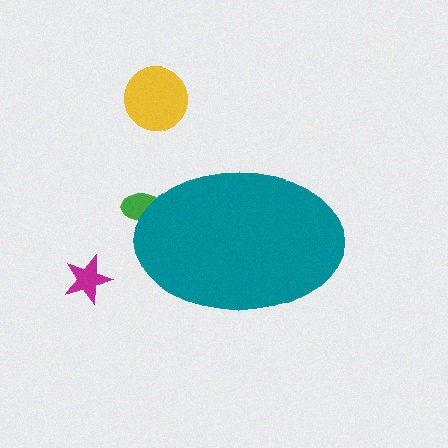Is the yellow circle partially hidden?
No, the yellow circle is fully visible.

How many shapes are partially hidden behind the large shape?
1 shape is partially hidden.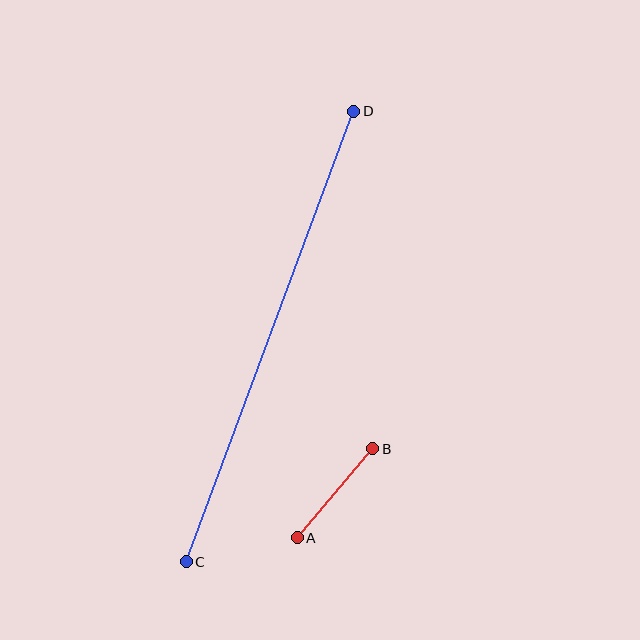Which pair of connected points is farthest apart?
Points C and D are farthest apart.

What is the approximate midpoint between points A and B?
The midpoint is at approximately (335, 493) pixels.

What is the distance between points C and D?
The distance is approximately 481 pixels.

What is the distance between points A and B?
The distance is approximately 117 pixels.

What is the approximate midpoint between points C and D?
The midpoint is at approximately (270, 336) pixels.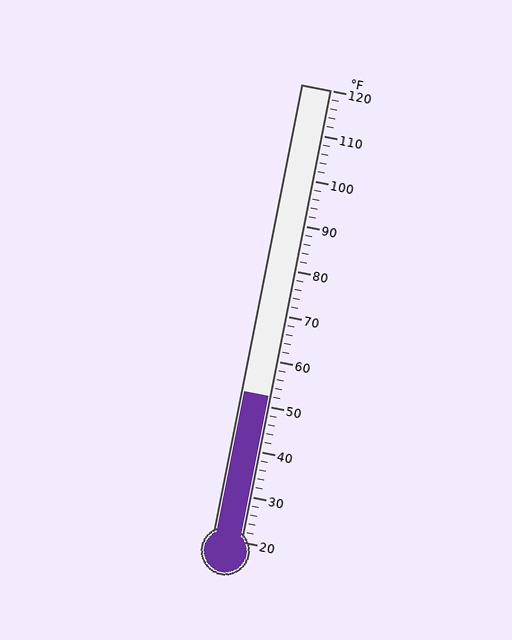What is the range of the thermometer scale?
The thermometer scale ranges from 20°F to 120°F.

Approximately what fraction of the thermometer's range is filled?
The thermometer is filled to approximately 30% of its range.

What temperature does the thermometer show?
The thermometer shows approximately 52°F.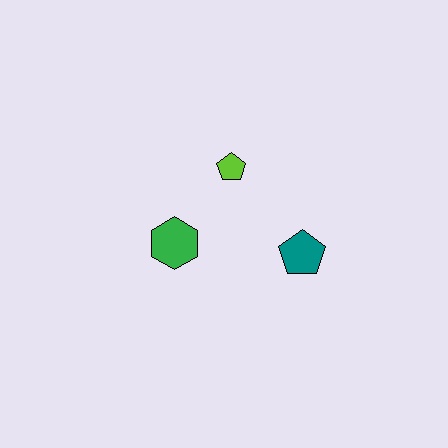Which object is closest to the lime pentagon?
The green hexagon is closest to the lime pentagon.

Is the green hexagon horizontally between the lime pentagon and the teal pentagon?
No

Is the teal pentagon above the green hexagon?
No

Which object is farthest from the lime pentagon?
The teal pentagon is farthest from the lime pentagon.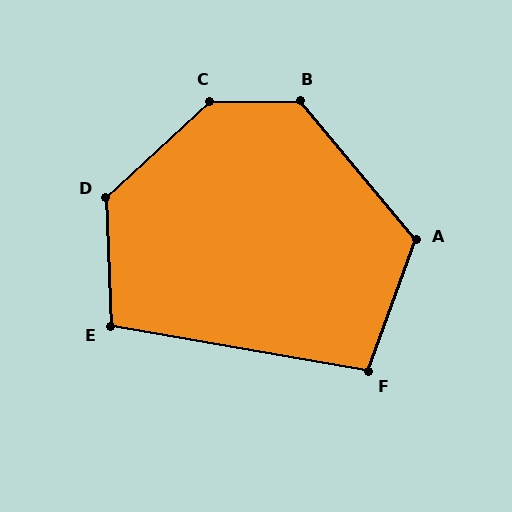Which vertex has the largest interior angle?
C, at approximately 138 degrees.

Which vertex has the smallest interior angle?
F, at approximately 100 degrees.